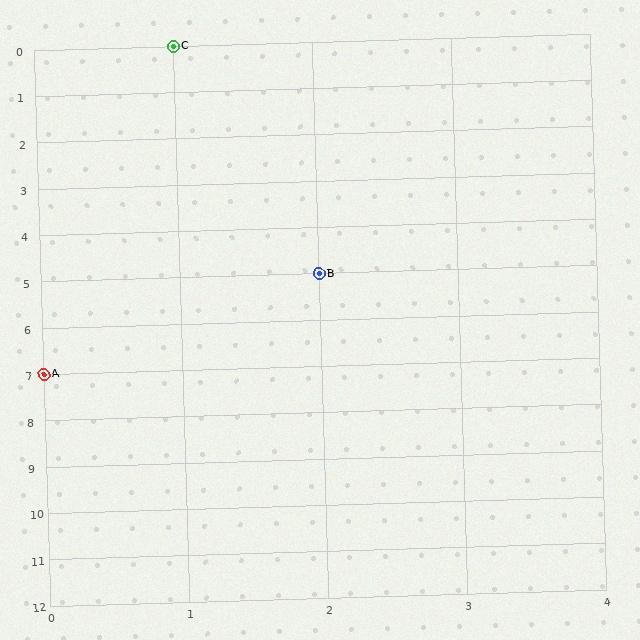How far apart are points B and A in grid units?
Points B and A are 2 columns and 2 rows apart (about 2.8 grid units diagonally).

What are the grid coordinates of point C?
Point C is at grid coordinates (1, 0).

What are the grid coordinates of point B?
Point B is at grid coordinates (2, 5).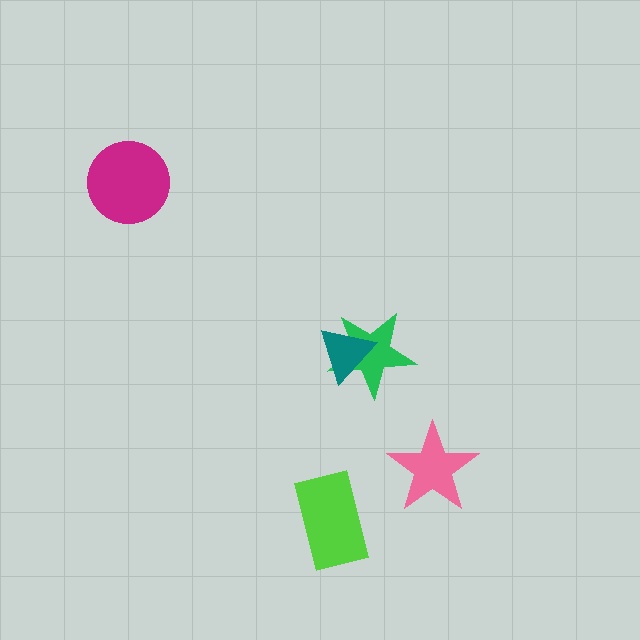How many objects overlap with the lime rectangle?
0 objects overlap with the lime rectangle.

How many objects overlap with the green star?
1 object overlaps with the green star.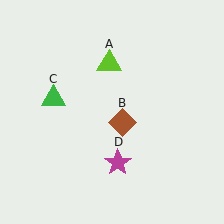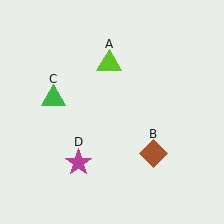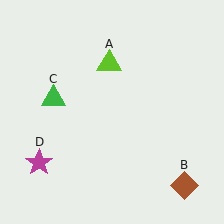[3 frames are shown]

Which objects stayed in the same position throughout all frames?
Lime triangle (object A) and green triangle (object C) remained stationary.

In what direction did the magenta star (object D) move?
The magenta star (object D) moved left.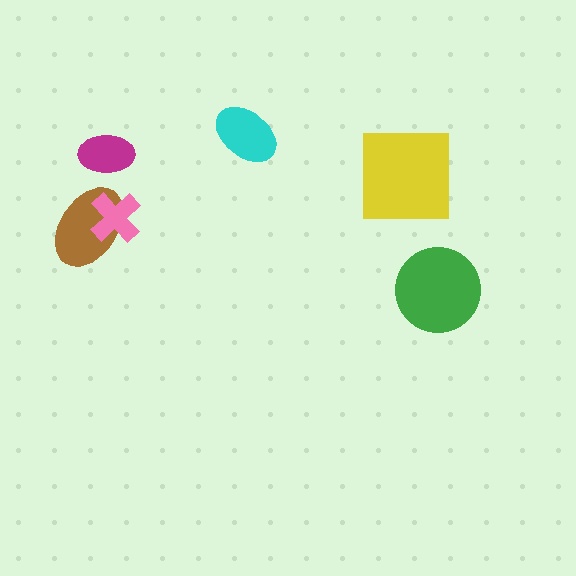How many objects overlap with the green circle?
0 objects overlap with the green circle.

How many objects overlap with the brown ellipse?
1 object overlaps with the brown ellipse.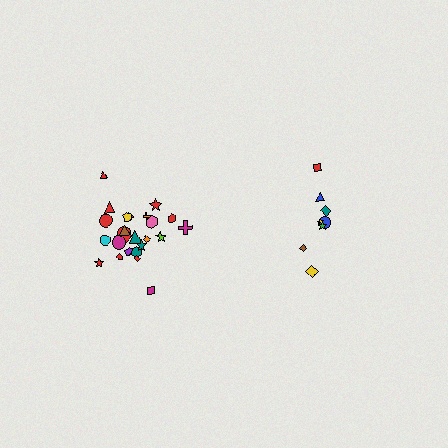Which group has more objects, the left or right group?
The left group.